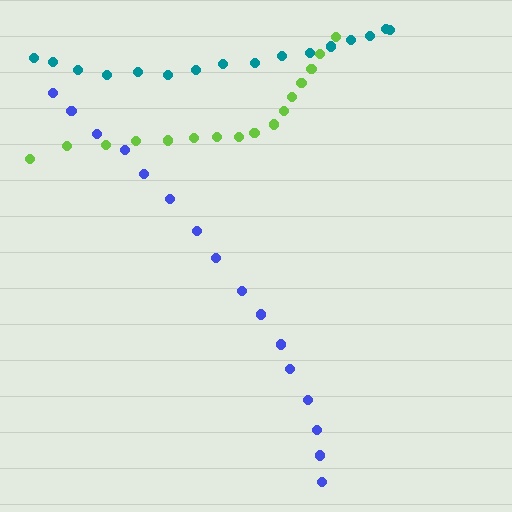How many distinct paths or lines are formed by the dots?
There are 3 distinct paths.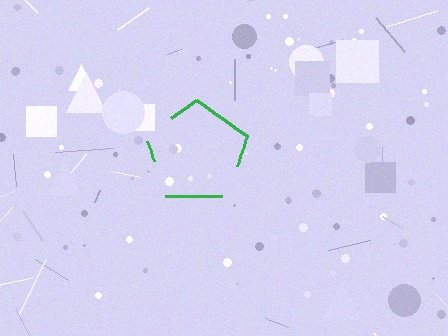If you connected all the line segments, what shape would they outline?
They would outline a pentagon.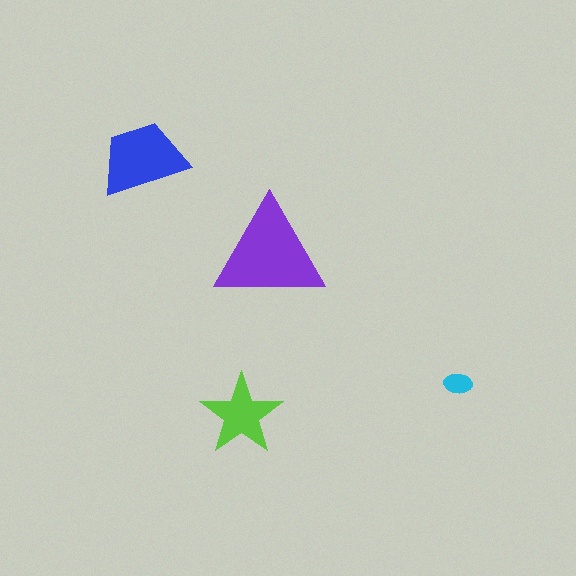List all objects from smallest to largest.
The cyan ellipse, the lime star, the blue trapezoid, the purple triangle.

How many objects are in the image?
There are 4 objects in the image.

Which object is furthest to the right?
The cyan ellipse is rightmost.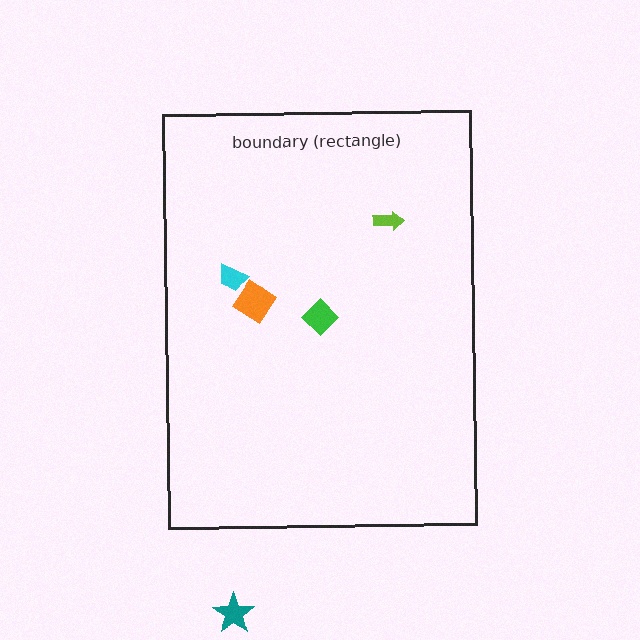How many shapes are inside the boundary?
4 inside, 1 outside.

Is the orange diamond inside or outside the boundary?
Inside.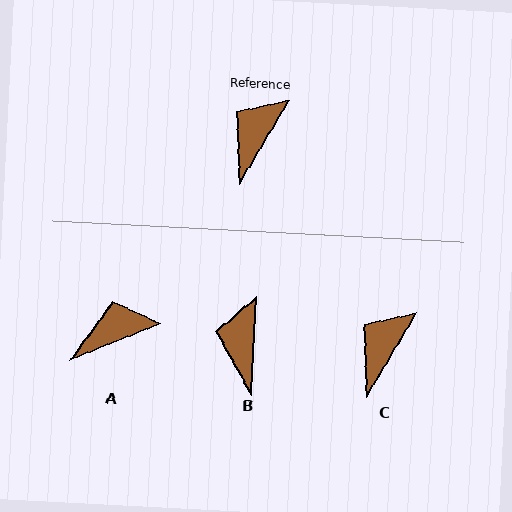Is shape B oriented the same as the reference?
No, it is off by about 28 degrees.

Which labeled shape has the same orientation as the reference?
C.